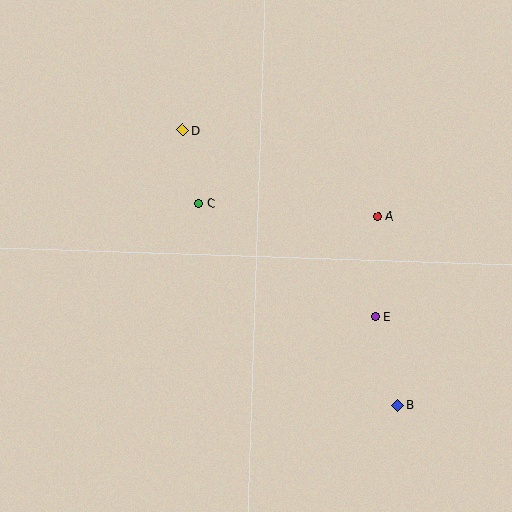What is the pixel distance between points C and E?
The distance between C and E is 210 pixels.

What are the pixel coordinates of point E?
Point E is at (375, 317).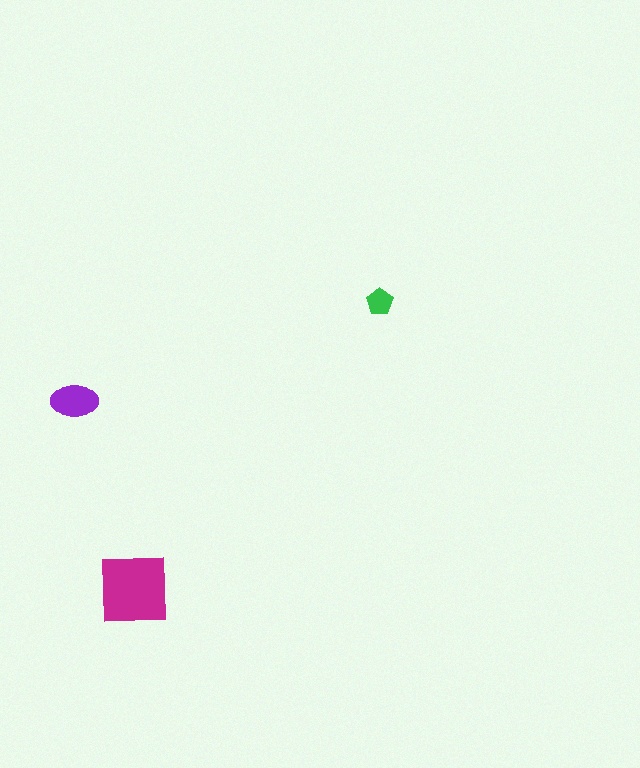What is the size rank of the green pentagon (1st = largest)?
3rd.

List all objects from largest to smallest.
The magenta square, the purple ellipse, the green pentagon.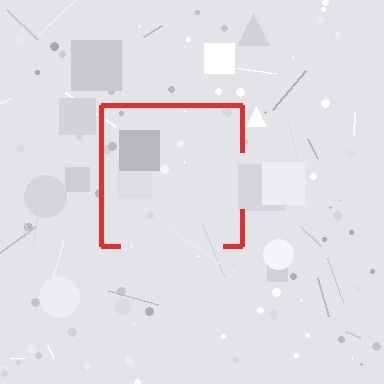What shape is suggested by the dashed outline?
The dashed outline suggests a square.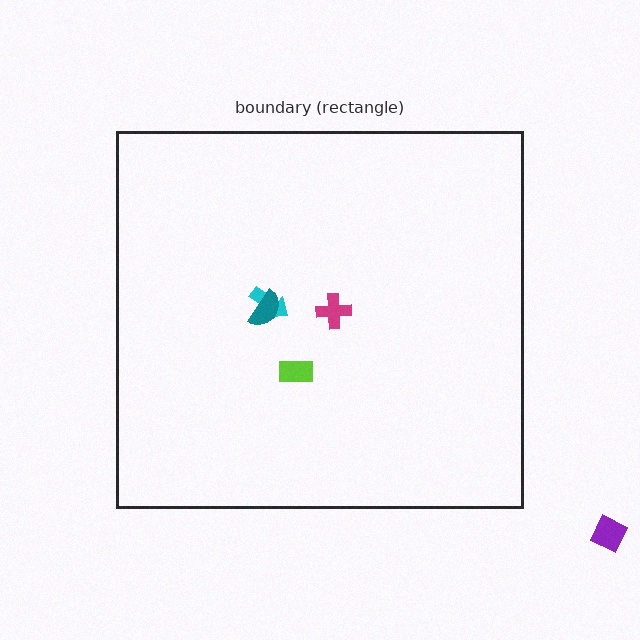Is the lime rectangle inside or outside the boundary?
Inside.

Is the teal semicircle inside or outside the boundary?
Inside.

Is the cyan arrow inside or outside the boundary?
Inside.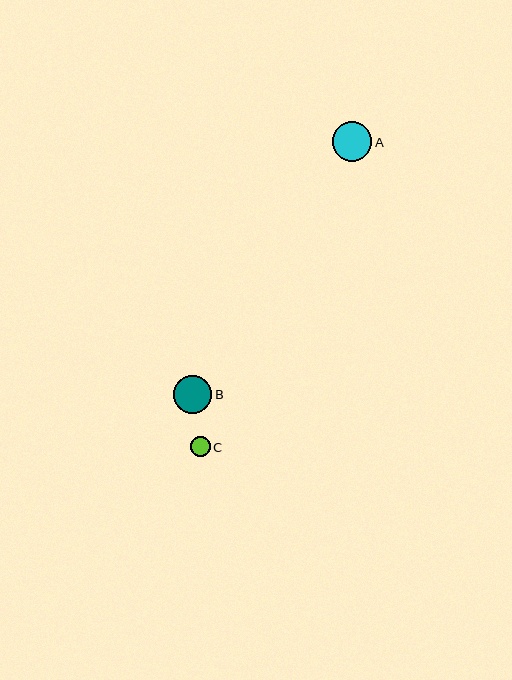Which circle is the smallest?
Circle C is the smallest with a size of approximately 20 pixels.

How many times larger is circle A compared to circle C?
Circle A is approximately 2.0 times the size of circle C.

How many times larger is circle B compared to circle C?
Circle B is approximately 1.9 times the size of circle C.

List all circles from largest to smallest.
From largest to smallest: A, B, C.